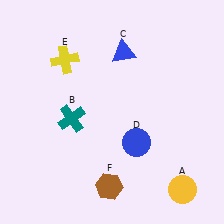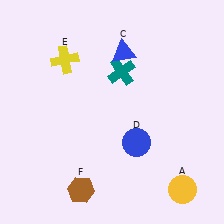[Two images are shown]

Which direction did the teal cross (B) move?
The teal cross (B) moved right.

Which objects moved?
The objects that moved are: the teal cross (B), the brown hexagon (F).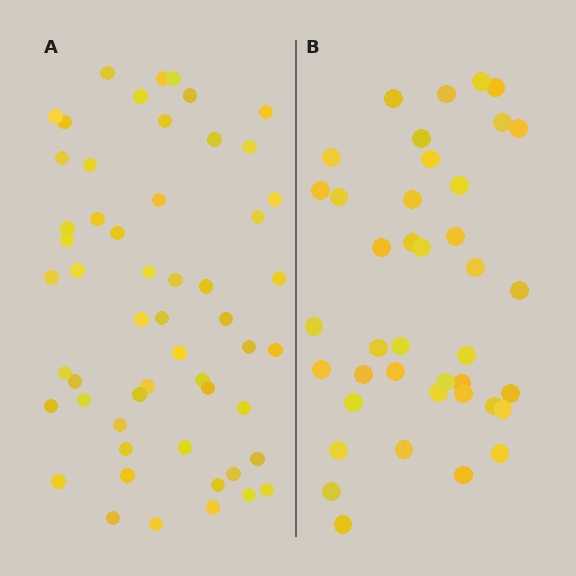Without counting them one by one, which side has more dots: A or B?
Region A (the left region) has more dots.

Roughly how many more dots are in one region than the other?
Region A has approximately 15 more dots than region B.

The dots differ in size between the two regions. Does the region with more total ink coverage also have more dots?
No. Region B has more total ink coverage because its dots are larger, but region A actually contains more individual dots. Total area can be misleading — the number of items is what matters here.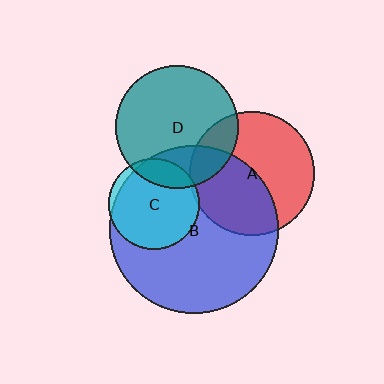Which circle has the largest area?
Circle B (blue).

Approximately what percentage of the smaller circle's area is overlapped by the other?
Approximately 45%.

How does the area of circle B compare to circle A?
Approximately 1.8 times.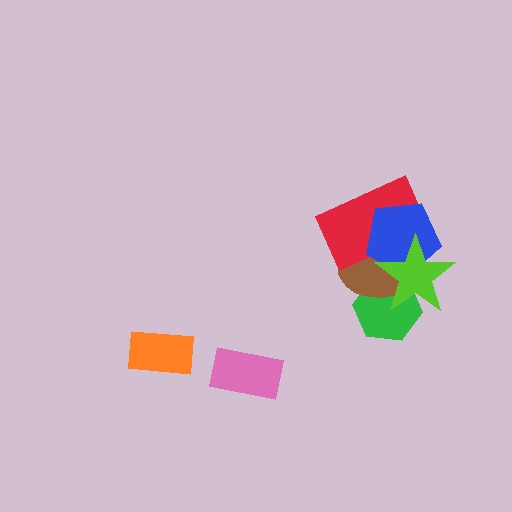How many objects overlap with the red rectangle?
3 objects overlap with the red rectangle.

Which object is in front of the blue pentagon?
The lime star is in front of the blue pentagon.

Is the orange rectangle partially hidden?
No, no other shape covers it.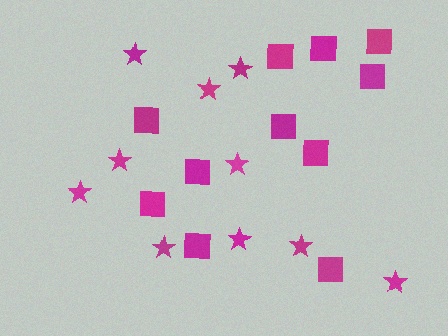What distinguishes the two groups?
There are 2 groups: one group of squares (11) and one group of stars (10).